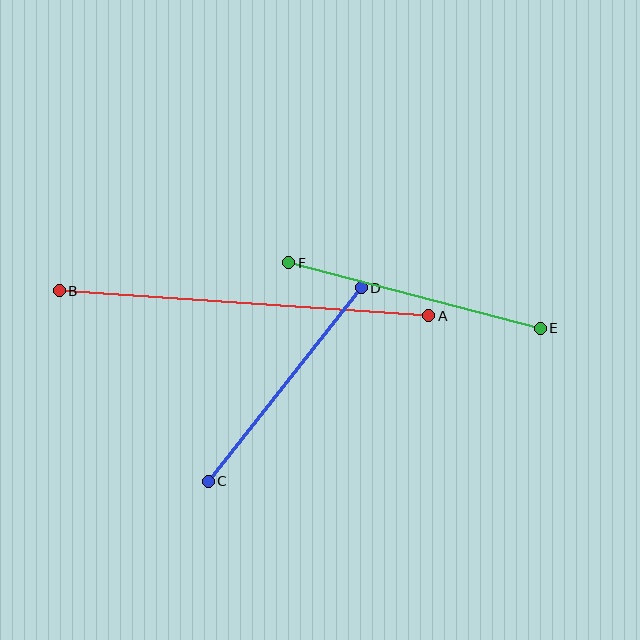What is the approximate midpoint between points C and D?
The midpoint is at approximately (285, 385) pixels.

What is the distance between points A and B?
The distance is approximately 370 pixels.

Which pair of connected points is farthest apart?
Points A and B are farthest apart.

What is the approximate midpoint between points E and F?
The midpoint is at approximately (415, 296) pixels.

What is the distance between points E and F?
The distance is approximately 260 pixels.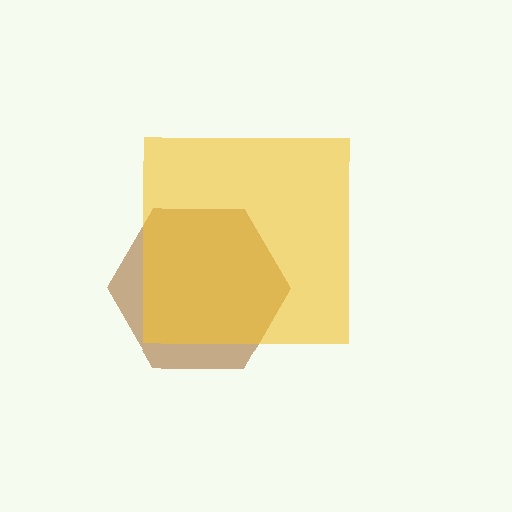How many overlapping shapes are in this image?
There are 2 overlapping shapes in the image.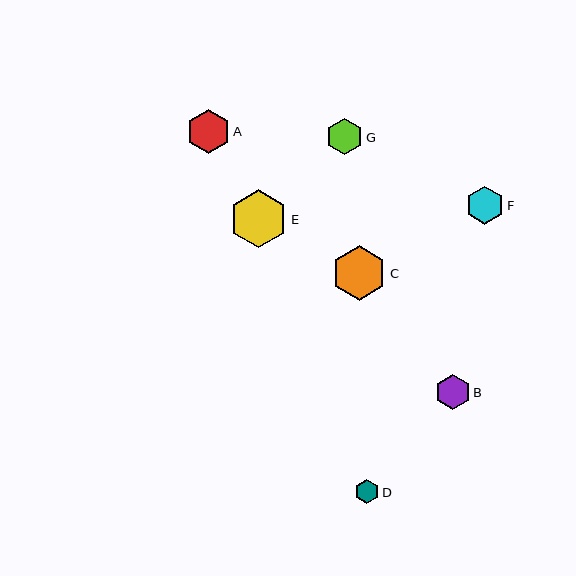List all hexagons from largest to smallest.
From largest to smallest: E, C, A, F, G, B, D.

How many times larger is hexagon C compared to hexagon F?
Hexagon C is approximately 1.5 times the size of hexagon F.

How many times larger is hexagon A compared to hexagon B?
Hexagon A is approximately 1.2 times the size of hexagon B.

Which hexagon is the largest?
Hexagon E is the largest with a size of approximately 58 pixels.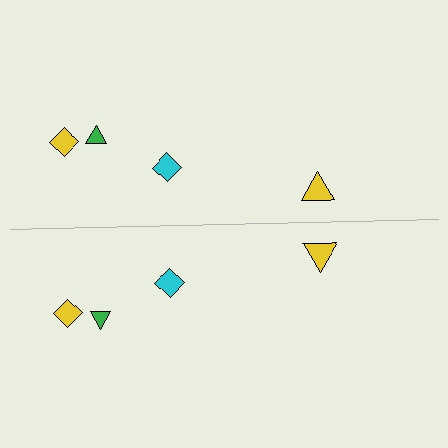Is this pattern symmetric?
Yes, this pattern has bilateral (reflection) symmetry.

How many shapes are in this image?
There are 8 shapes in this image.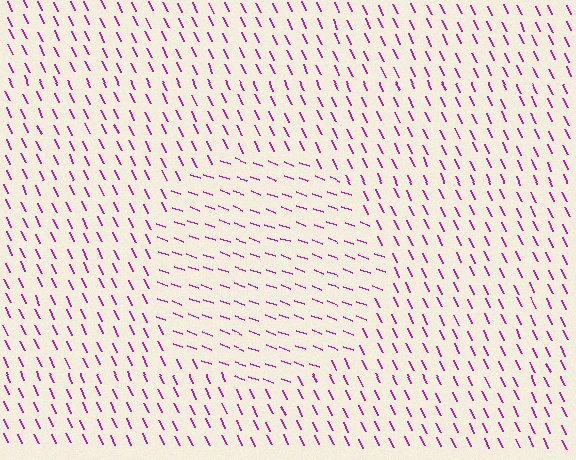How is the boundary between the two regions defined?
The boundary is defined purely by a change in line orientation (approximately 45 degrees difference). All lines are the same color and thickness.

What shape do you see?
I see a circle.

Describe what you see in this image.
The image is filled with small magenta line segments. A circle region in the image has lines oriented differently from the surrounding lines, creating a visible texture boundary.